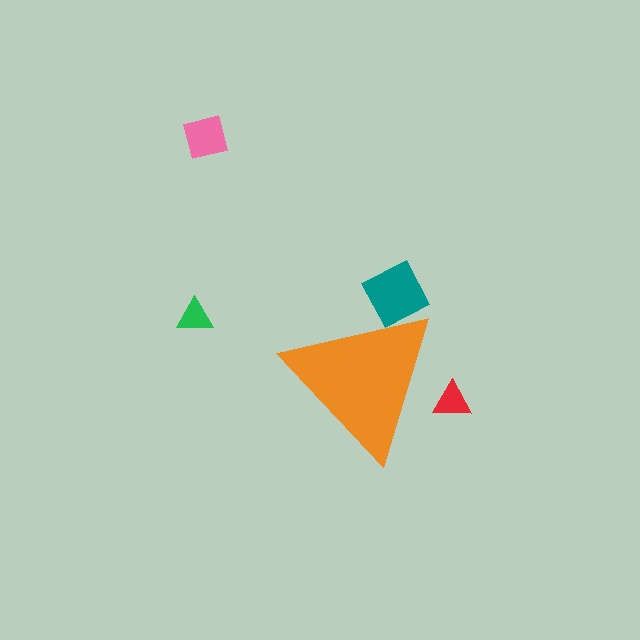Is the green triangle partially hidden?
No, the green triangle is fully visible.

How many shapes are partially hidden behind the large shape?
2 shapes are partially hidden.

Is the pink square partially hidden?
No, the pink square is fully visible.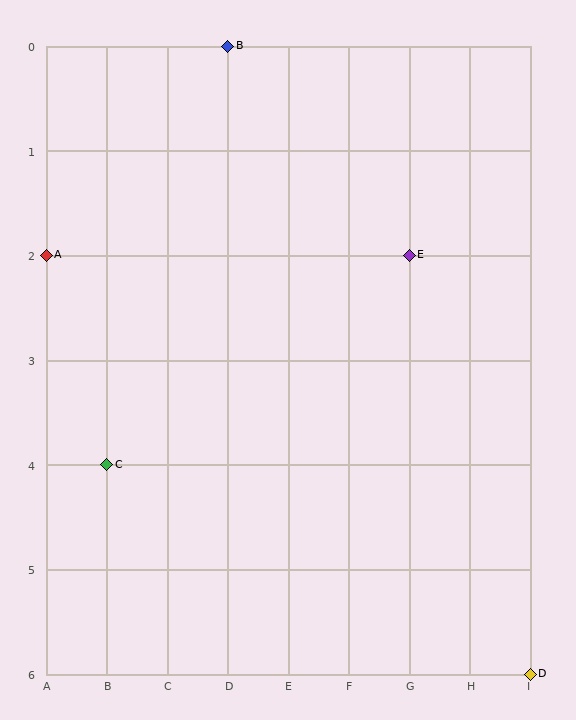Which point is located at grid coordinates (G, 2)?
Point E is at (G, 2).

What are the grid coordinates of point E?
Point E is at grid coordinates (G, 2).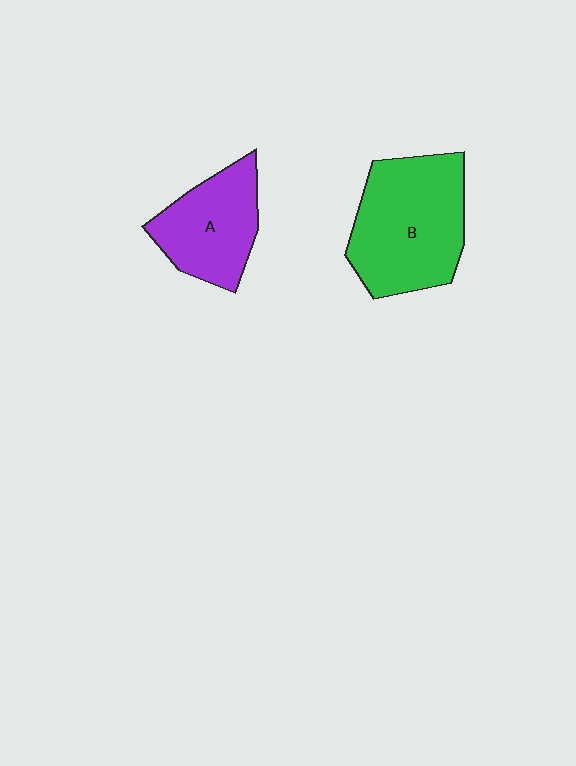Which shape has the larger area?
Shape B (green).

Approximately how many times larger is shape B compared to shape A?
Approximately 1.5 times.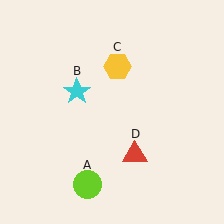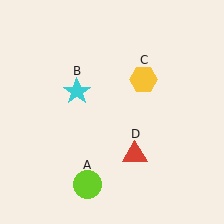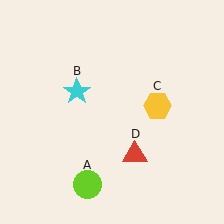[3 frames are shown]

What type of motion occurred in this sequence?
The yellow hexagon (object C) rotated clockwise around the center of the scene.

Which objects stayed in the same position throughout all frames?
Lime circle (object A) and cyan star (object B) and red triangle (object D) remained stationary.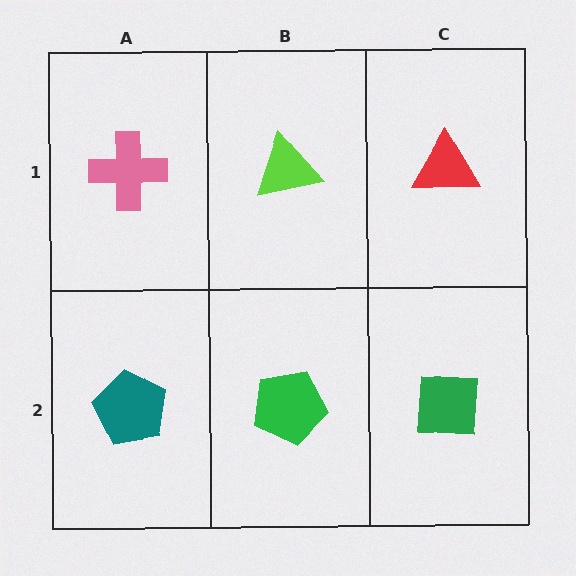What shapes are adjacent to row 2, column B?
A lime triangle (row 1, column B), a teal pentagon (row 2, column A), a green square (row 2, column C).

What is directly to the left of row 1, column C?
A lime triangle.